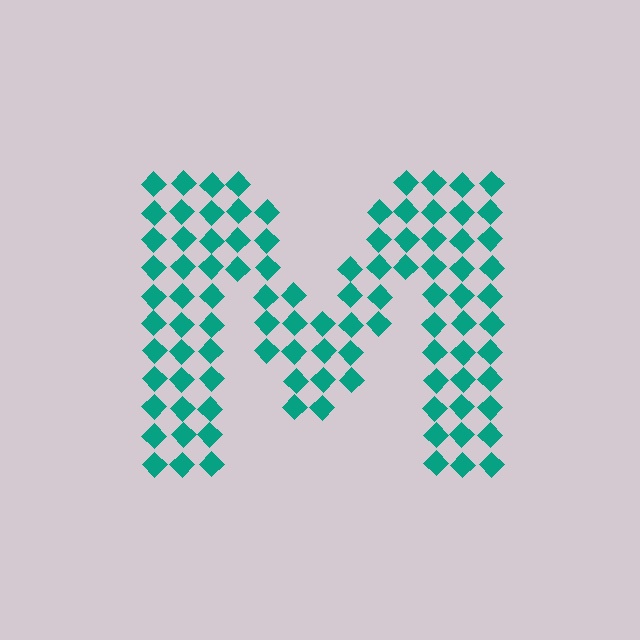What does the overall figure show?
The overall figure shows the letter M.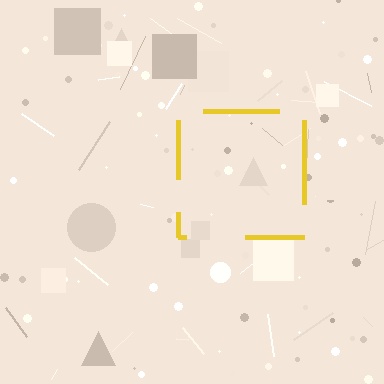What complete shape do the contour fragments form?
The contour fragments form a square.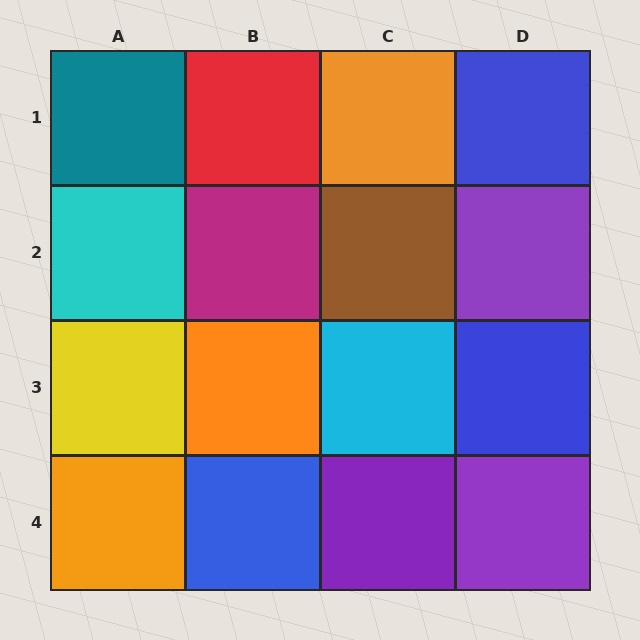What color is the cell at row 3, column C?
Cyan.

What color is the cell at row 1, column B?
Red.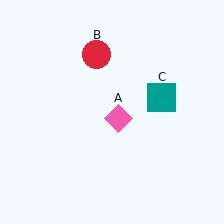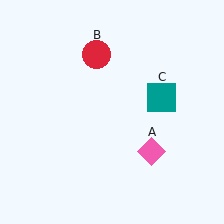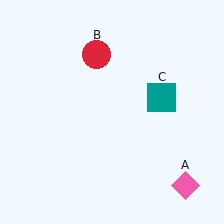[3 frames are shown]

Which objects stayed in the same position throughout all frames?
Red circle (object B) and teal square (object C) remained stationary.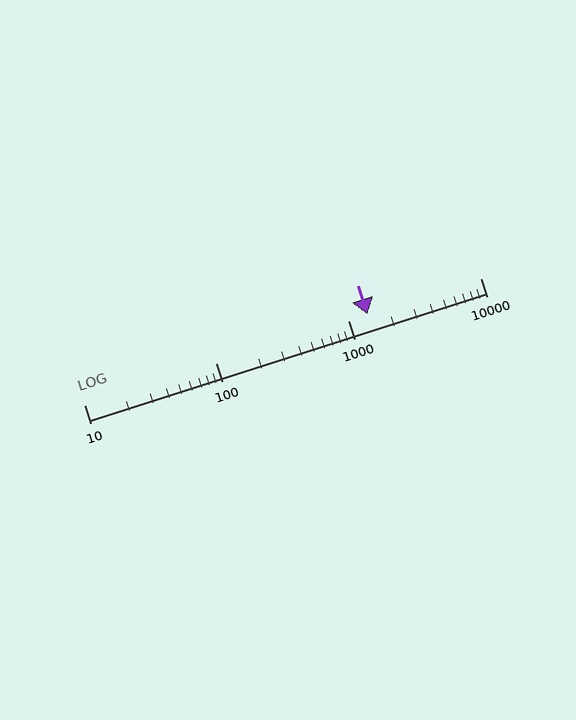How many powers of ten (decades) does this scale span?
The scale spans 3 decades, from 10 to 10000.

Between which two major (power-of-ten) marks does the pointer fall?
The pointer is between 1000 and 10000.